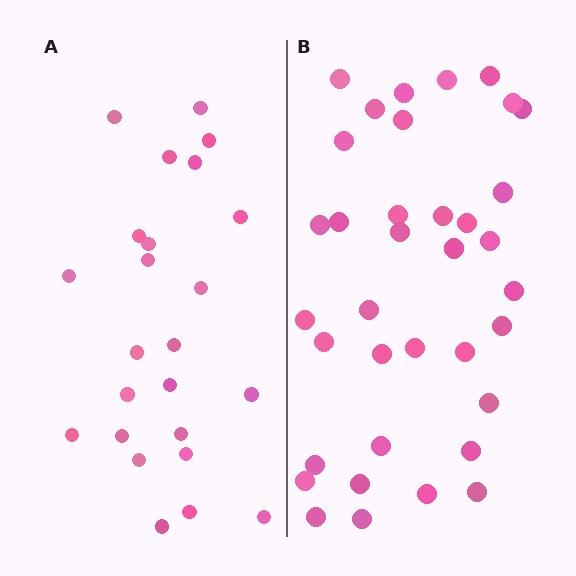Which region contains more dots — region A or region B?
Region B (the right region) has more dots.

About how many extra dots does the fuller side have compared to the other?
Region B has roughly 12 or so more dots than region A.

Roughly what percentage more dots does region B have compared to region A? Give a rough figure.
About 50% more.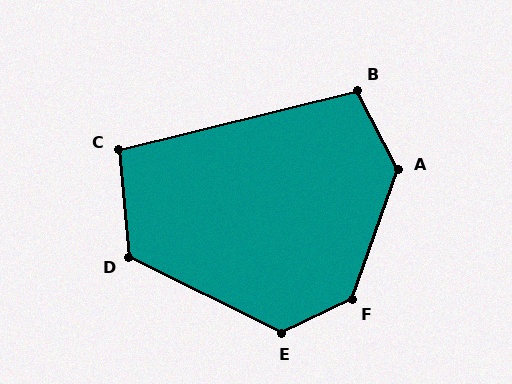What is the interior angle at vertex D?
Approximately 121 degrees (obtuse).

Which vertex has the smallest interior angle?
C, at approximately 99 degrees.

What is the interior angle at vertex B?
Approximately 103 degrees (obtuse).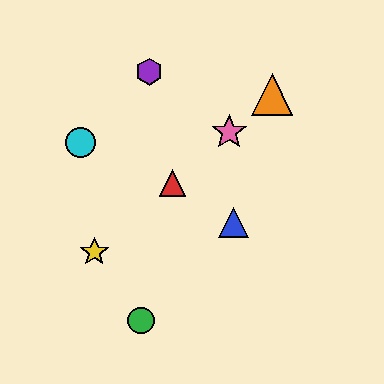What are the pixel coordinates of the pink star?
The pink star is at (229, 132).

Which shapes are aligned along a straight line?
The red triangle, the yellow star, the orange triangle, the pink star are aligned along a straight line.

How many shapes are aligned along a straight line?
4 shapes (the red triangle, the yellow star, the orange triangle, the pink star) are aligned along a straight line.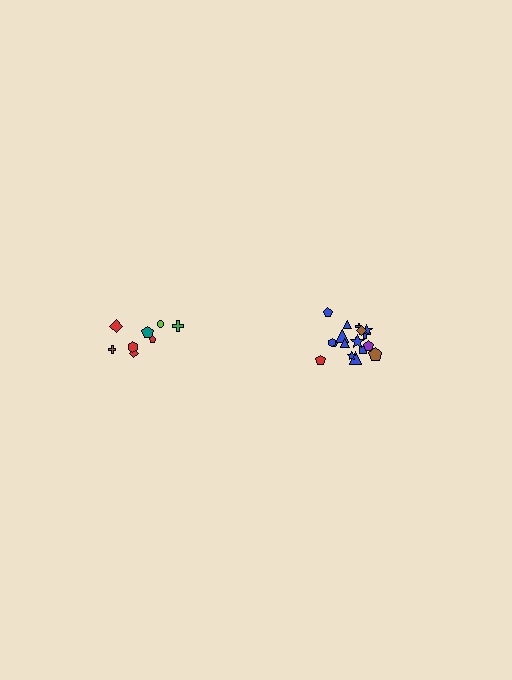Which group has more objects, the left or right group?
The right group.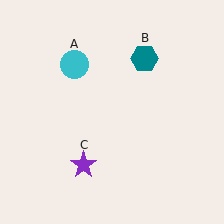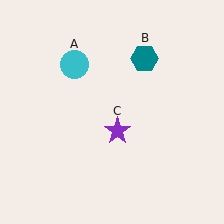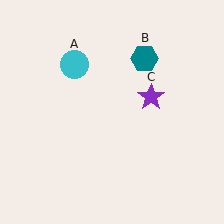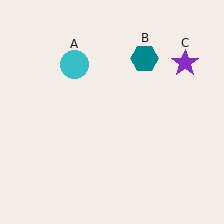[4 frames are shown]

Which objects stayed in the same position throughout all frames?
Cyan circle (object A) and teal hexagon (object B) remained stationary.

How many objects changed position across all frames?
1 object changed position: purple star (object C).